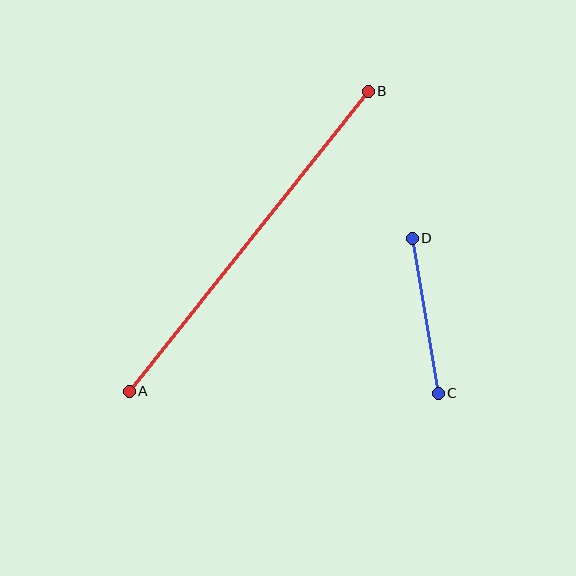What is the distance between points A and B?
The distance is approximately 384 pixels.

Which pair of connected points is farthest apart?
Points A and B are farthest apart.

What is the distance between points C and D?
The distance is approximately 157 pixels.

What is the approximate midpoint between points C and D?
The midpoint is at approximately (425, 316) pixels.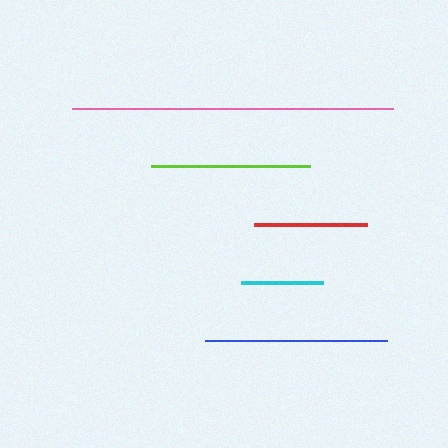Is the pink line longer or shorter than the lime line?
The pink line is longer than the lime line.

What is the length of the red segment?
The red segment is approximately 114 pixels long.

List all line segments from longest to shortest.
From longest to shortest: pink, blue, lime, red, cyan.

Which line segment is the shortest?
The cyan line is the shortest at approximately 82 pixels.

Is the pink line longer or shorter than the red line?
The pink line is longer than the red line.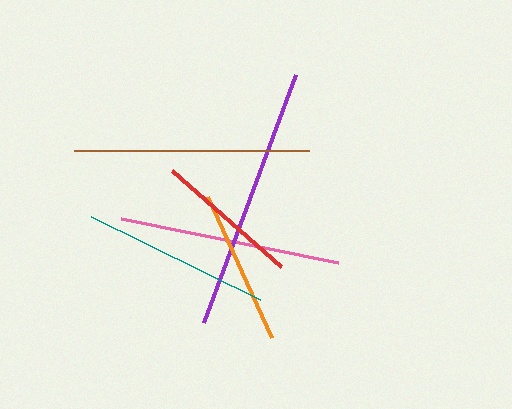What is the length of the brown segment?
The brown segment is approximately 234 pixels long.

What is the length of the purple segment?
The purple segment is approximately 265 pixels long.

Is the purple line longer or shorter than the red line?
The purple line is longer than the red line.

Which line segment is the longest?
The purple line is the longest at approximately 265 pixels.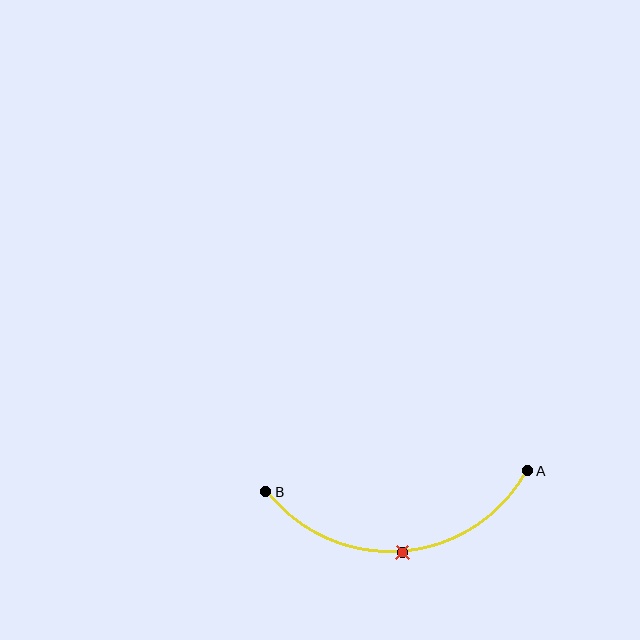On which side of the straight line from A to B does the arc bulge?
The arc bulges below the straight line connecting A and B.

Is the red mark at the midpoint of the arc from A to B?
Yes. The red mark lies on the arc at equal arc-length from both A and B — it is the arc midpoint.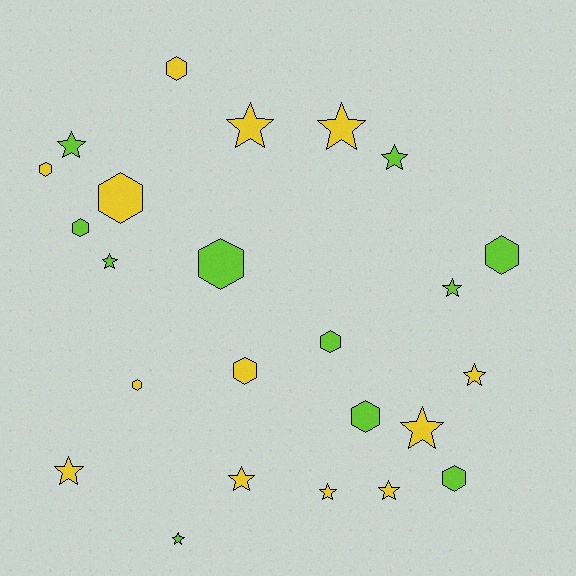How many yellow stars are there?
There are 8 yellow stars.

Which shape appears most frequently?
Star, with 13 objects.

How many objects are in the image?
There are 24 objects.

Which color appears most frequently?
Yellow, with 13 objects.